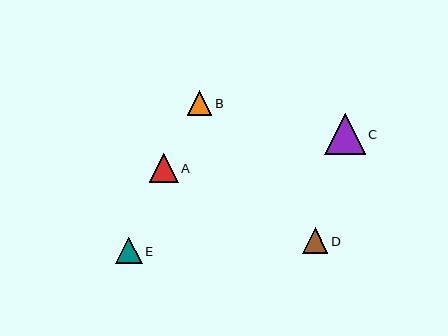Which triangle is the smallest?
Triangle B is the smallest with a size of approximately 24 pixels.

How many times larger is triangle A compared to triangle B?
Triangle A is approximately 1.2 times the size of triangle B.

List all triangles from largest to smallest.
From largest to smallest: C, A, E, D, B.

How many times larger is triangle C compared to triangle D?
Triangle C is approximately 1.6 times the size of triangle D.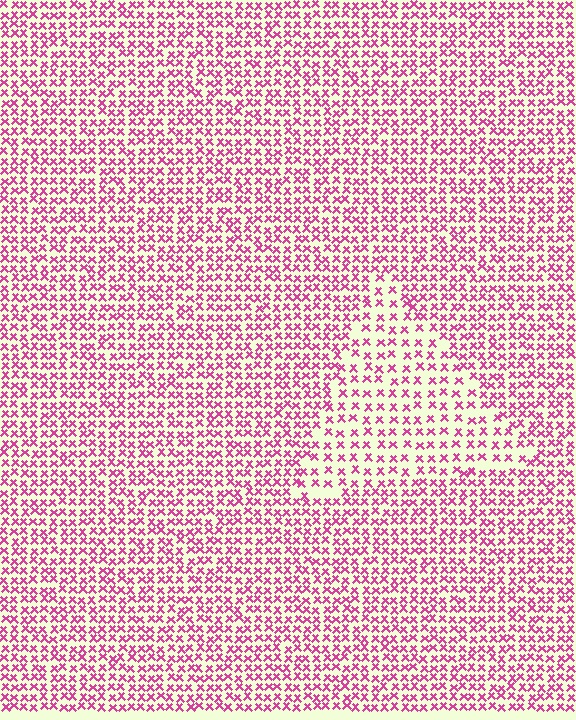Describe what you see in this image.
The image contains small magenta elements arranged at two different densities. A triangle-shaped region is visible where the elements are less densely packed than the surrounding area.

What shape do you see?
I see a triangle.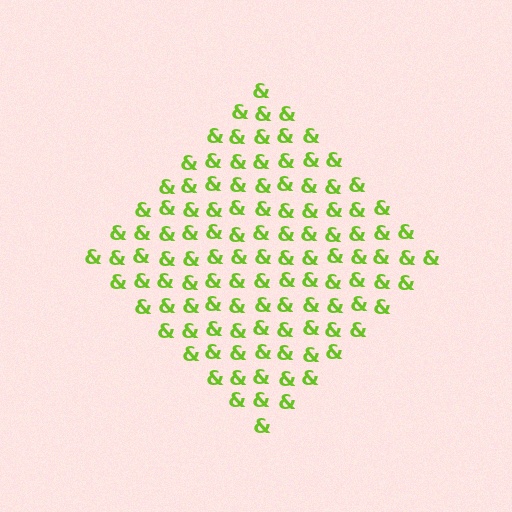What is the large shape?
The large shape is a diamond.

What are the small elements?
The small elements are ampersands.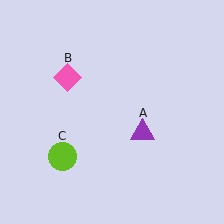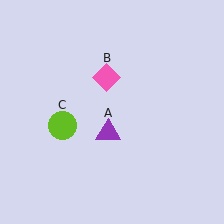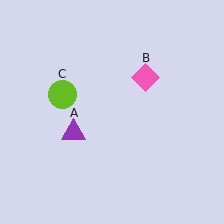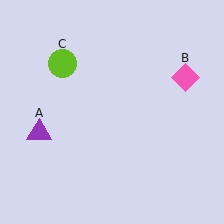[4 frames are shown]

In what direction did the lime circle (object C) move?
The lime circle (object C) moved up.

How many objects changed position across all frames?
3 objects changed position: purple triangle (object A), pink diamond (object B), lime circle (object C).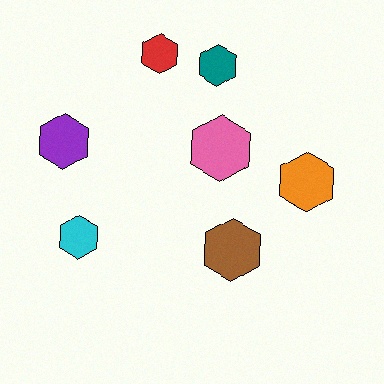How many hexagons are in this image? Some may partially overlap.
There are 7 hexagons.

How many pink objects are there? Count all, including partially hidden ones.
There is 1 pink object.